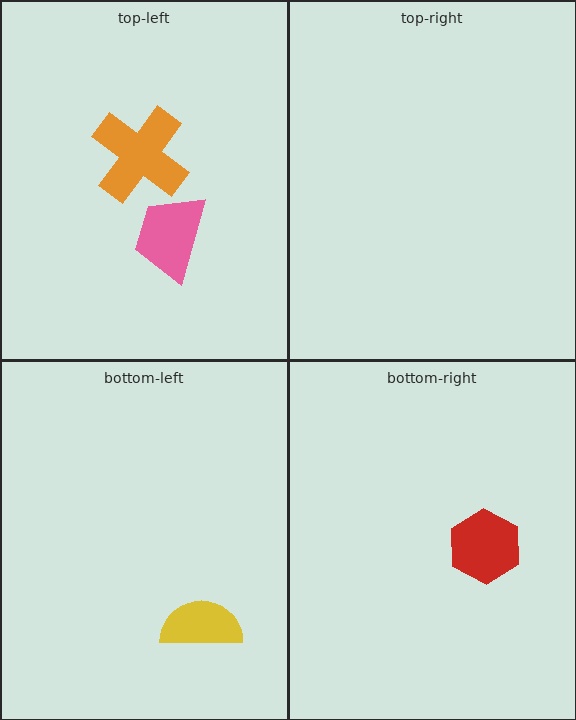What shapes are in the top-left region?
The pink trapezoid, the orange cross.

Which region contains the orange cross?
The top-left region.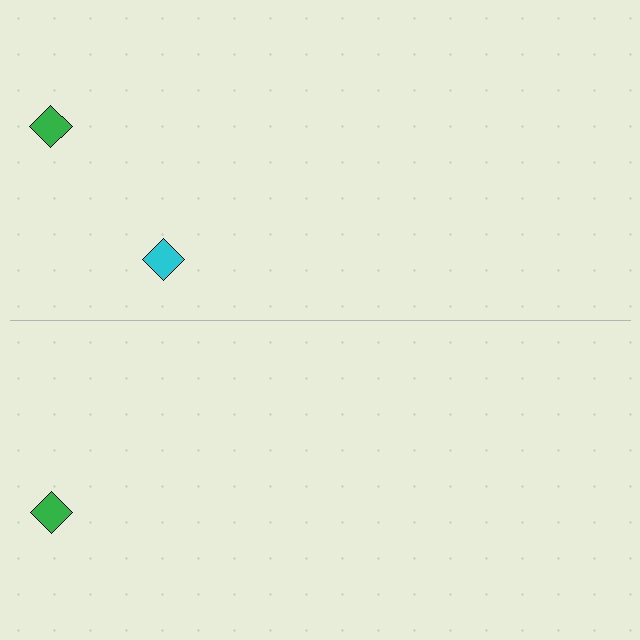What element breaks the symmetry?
A cyan diamond is missing from the bottom side.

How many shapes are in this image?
There are 3 shapes in this image.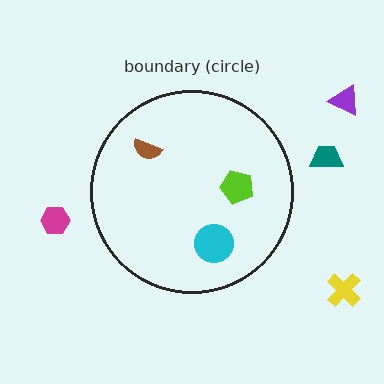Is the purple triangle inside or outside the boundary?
Outside.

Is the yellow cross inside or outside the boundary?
Outside.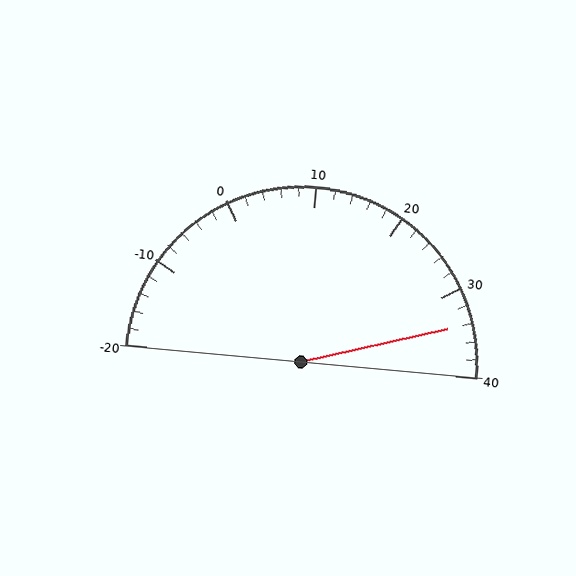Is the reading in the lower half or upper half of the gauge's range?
The reading is in the upper half of the range (-20 to 40).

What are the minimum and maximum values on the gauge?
The gauge ranges from -20 to 40.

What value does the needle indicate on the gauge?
The needle indicates approximately 34.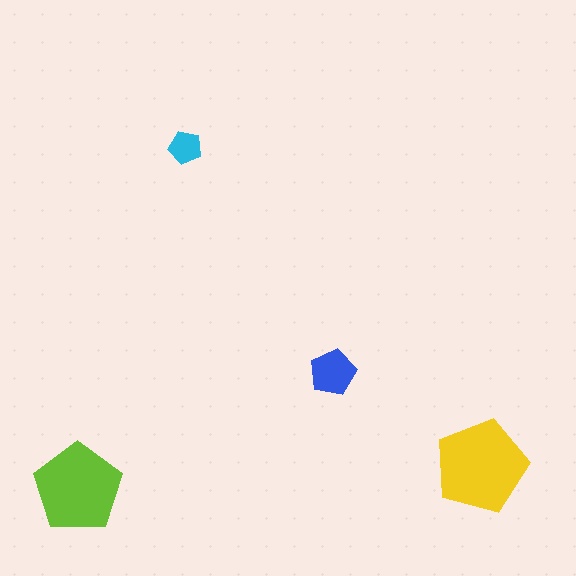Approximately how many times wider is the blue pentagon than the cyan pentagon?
About 1.5 times wider.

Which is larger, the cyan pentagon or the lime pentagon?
The lime one.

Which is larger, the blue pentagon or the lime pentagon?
The lime one.